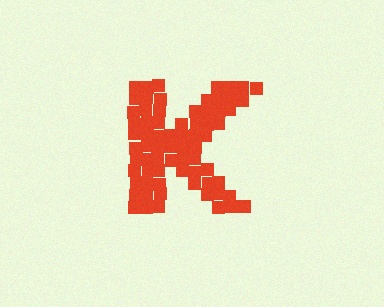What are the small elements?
The small elements are squares.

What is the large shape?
The large shape is the letter K.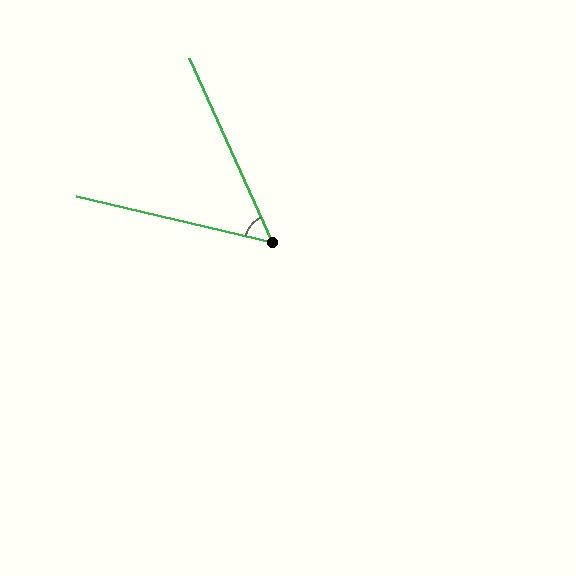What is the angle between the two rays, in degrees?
Approximately 53 degrees.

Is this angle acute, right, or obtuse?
It is acute.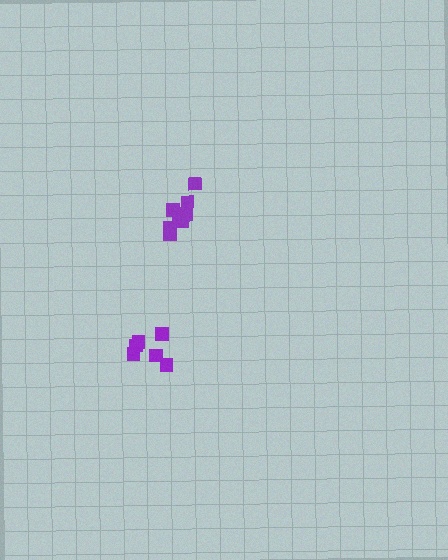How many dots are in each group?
Group 1: 8 dots, Group 2: 6 dots (14 total).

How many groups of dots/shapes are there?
There are 2 groups.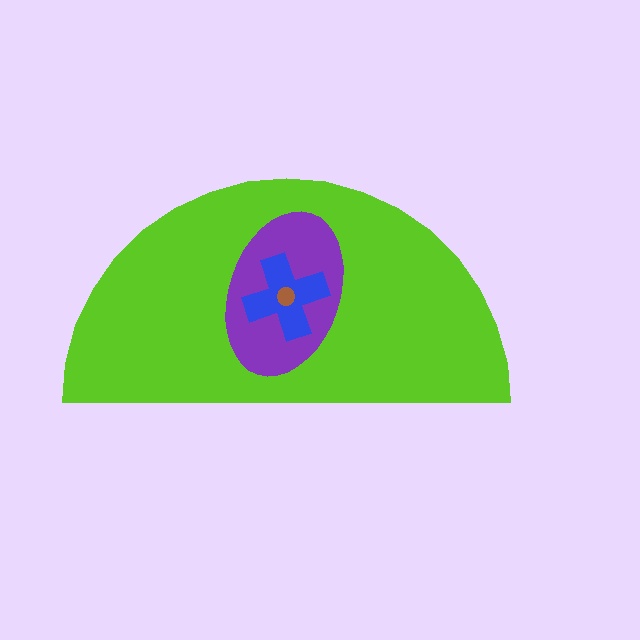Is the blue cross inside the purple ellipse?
Yes.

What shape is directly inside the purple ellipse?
The blue cross.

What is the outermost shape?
The lime semicircle.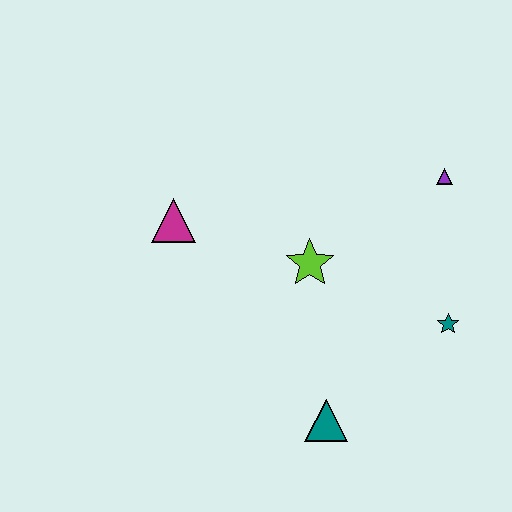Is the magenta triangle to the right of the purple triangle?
No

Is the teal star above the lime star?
No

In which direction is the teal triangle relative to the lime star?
The teal triangle is below the lime star.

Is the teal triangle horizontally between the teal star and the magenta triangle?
Yes